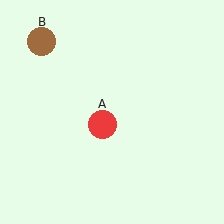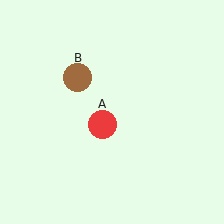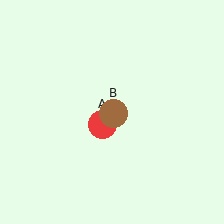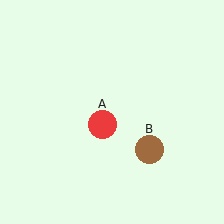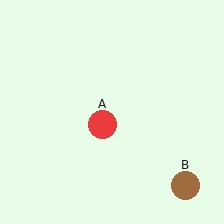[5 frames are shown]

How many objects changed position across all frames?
1 object changed position: brown circle (object B).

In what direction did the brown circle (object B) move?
The brown circle (object B) moved down and to the right.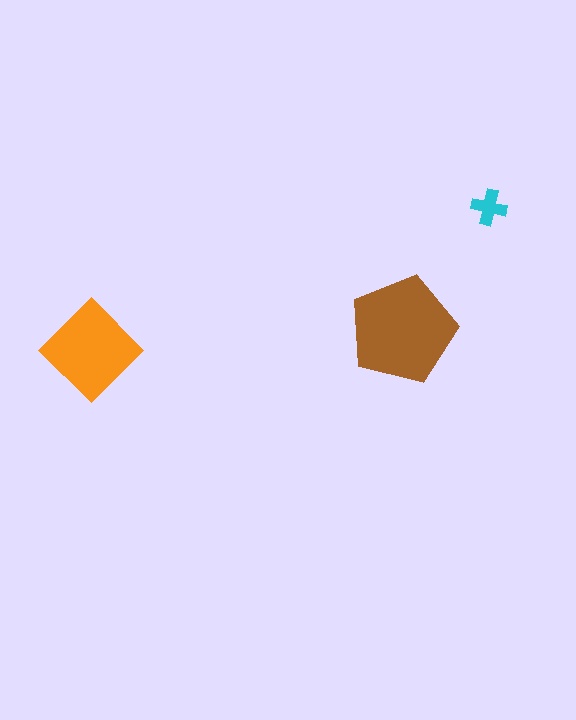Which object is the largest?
The brown pentagon.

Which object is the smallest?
The cyan cross.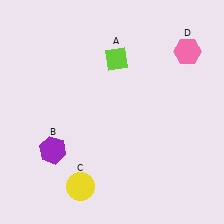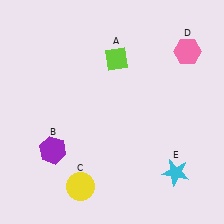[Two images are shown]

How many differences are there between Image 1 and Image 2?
There is 1 difference between the two images.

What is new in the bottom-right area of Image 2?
A cyan star (E) was added in the bottom-right area of Image 2.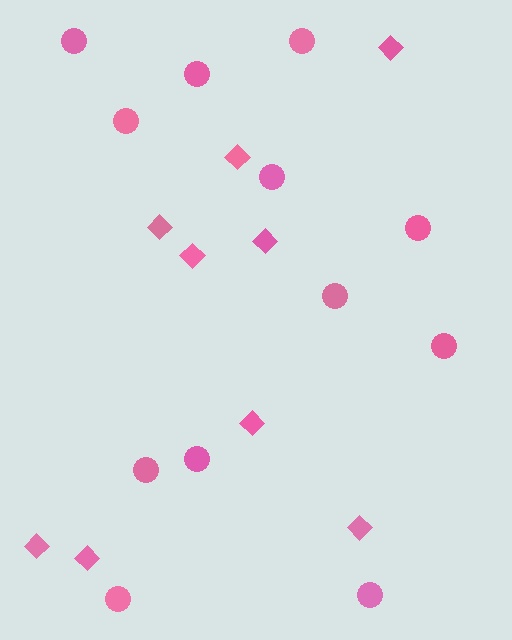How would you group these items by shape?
There are 2 groups: one group of diamonds (9) and one group of circles (12).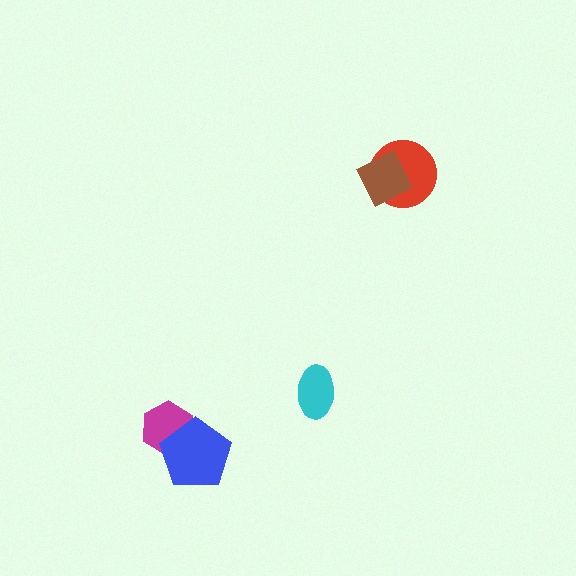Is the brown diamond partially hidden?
No, no other shape covers it.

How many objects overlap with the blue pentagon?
1 object overlaps with the blue pentagon.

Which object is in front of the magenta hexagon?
The blue pentagon is in front of the magenta hexagon.